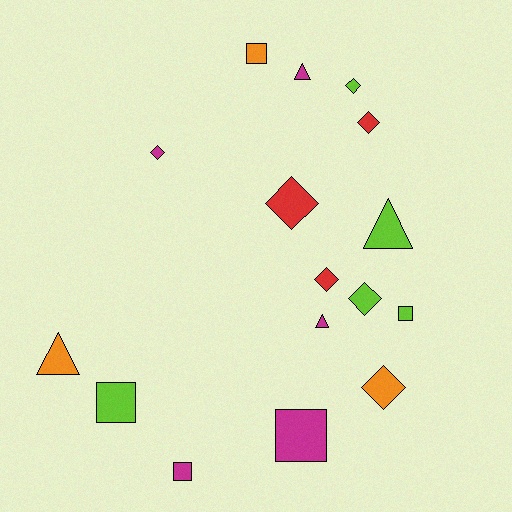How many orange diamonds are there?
There is 1 orange diamond.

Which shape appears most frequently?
Diamond, with 7 objects.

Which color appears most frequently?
Magenta, with 5 objects.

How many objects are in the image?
There are 16 objects.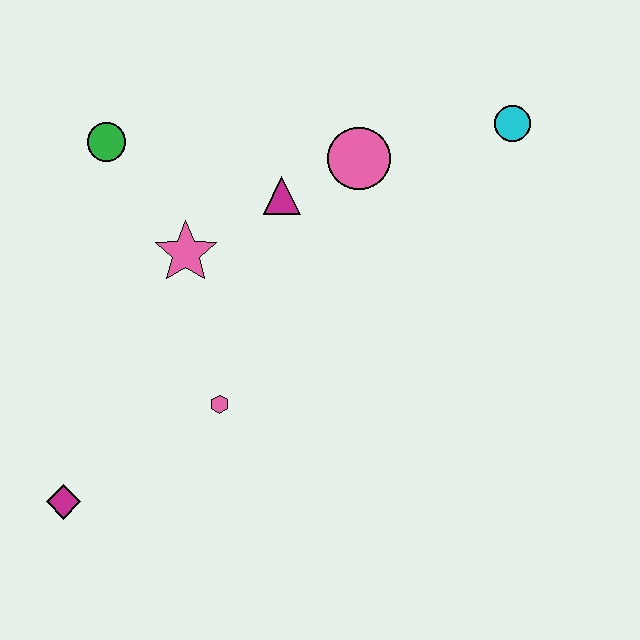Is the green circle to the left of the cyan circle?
Yes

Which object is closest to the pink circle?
The magenta triangle is closest to the pink circle.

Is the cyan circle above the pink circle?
Yes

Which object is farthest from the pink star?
The cyan circle is farthest from the pink star.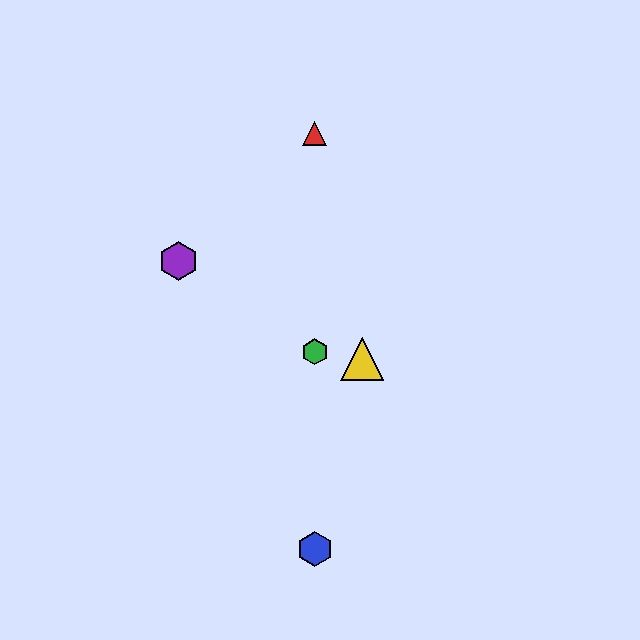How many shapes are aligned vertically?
3 shapes (the red triangle, the blue hexagon, the green hexagon) are aligned vertically.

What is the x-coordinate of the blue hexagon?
The blue hexagon is at x≈315.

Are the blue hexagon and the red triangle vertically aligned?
Yes, both are at x≈315.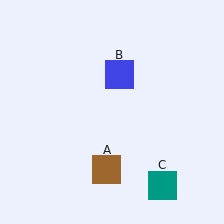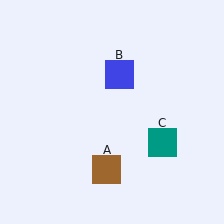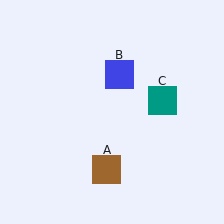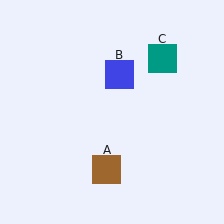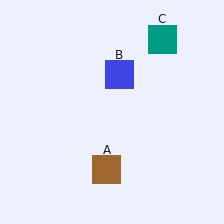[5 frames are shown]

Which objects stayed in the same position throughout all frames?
Brown square (object A) and blue square (object B) remained stationary.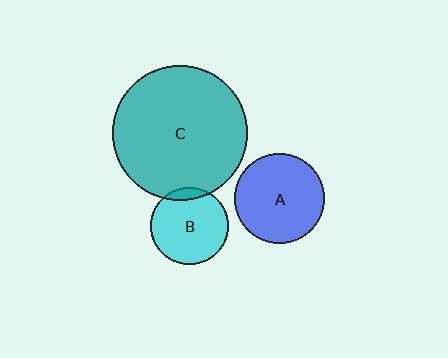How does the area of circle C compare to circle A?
Approximately 2.3 times.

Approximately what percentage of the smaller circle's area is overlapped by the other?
Approximately 10%.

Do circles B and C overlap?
Yes.